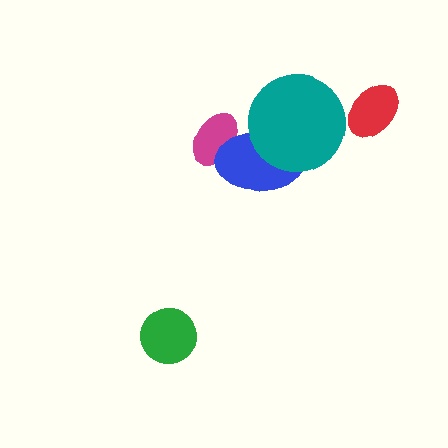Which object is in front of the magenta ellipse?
The blue ellipse is in front of the magenta ellipse.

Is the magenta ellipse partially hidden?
Yes, it is partially covered by another shape.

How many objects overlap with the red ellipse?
0 objects overlap with the red ellipse.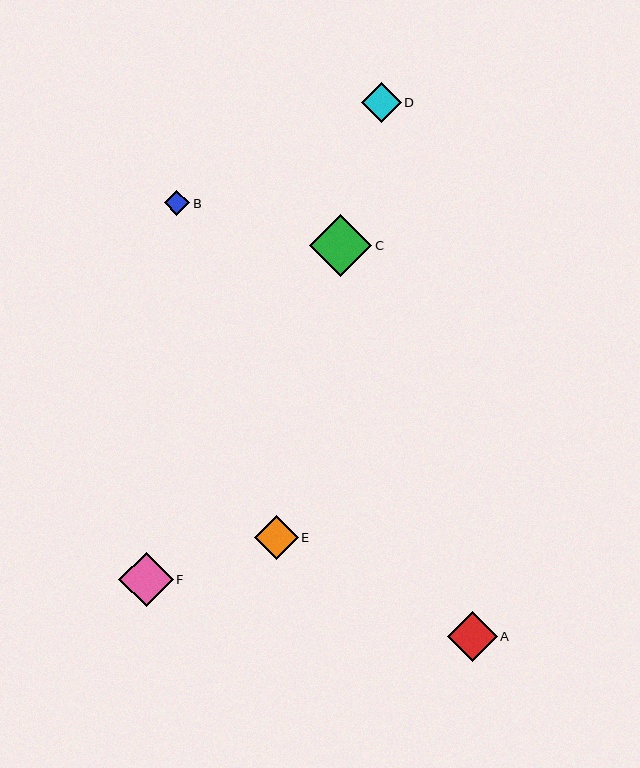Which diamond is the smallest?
Diamond B is the smallest with a size of approximately 26 pixels.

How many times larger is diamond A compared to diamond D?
Diamond A is approximately 1.2 times the size of diamond D.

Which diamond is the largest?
Diamond C is the largest with a size of approximately 62 pixels.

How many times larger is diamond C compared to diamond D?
Diamond C is approximately 1.6 times the size of diamond D.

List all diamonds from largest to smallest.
From largest to smallest: C, F, A, E, D, B.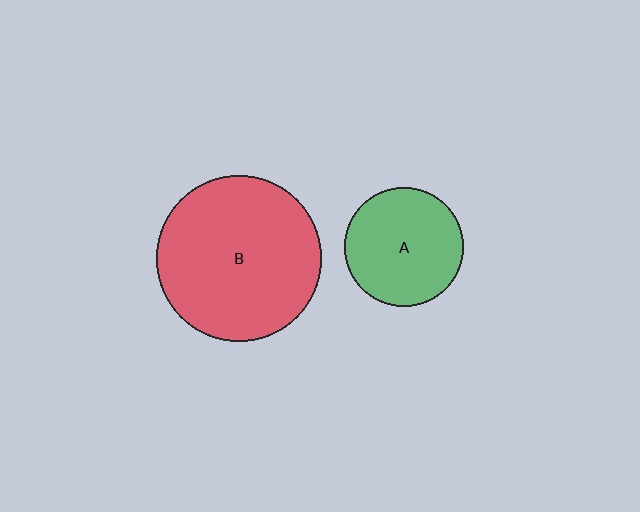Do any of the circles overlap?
No, none of the circles overlap.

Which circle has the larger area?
Circle B (red).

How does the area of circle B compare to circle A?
Approximately 1.9 times.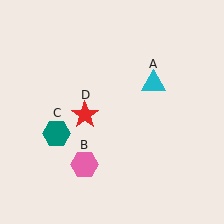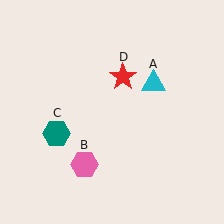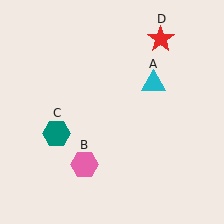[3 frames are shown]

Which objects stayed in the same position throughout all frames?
Cyan triangle (object A) and pink hexagon (object B) and teal hexagon (object C) remained stationary.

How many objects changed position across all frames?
1 object changed position: red star (object D).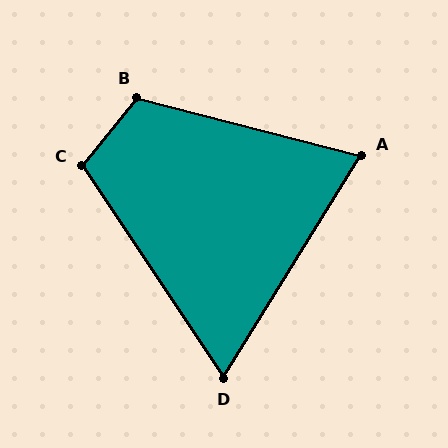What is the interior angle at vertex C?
Approximately 108 degrees (obtuse).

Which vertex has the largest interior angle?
B, at approximately 114 degrees.